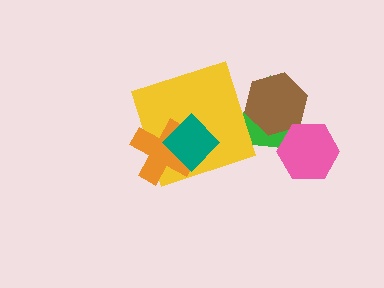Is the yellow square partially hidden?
Yes, it is partially covered by another shape.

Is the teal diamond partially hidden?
No, no other shape covers it.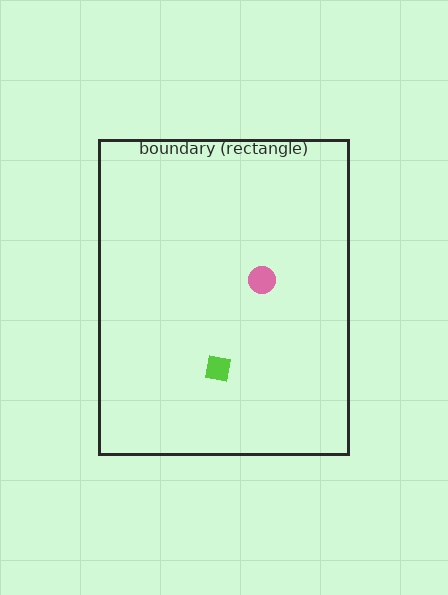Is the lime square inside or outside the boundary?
Inside.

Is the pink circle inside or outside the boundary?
Inside.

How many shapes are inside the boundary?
2 inside, 0 outside.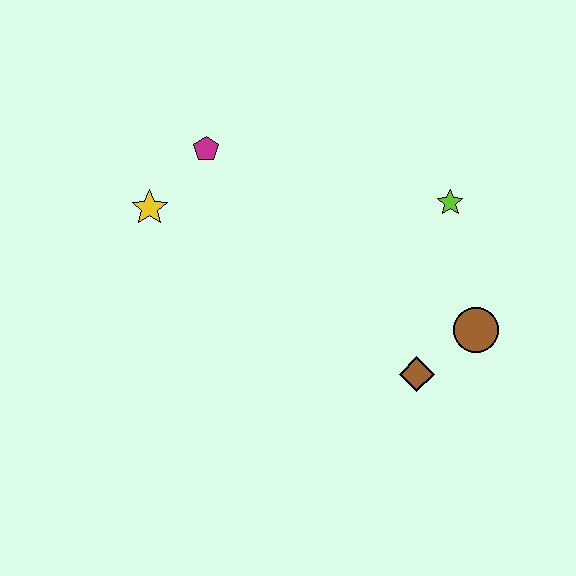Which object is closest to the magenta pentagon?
The yellow star is closest to the magenta pentagon.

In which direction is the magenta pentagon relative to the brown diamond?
The magenta pentagon is above the brown diamond.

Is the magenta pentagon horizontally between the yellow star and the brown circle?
Yes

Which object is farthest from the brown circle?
The yellow star is farthest from the brown circle.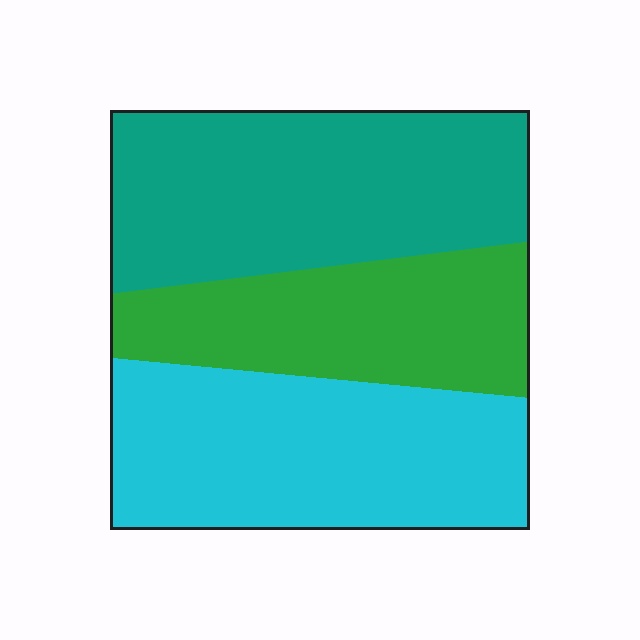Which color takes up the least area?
Green, at roughly 25%.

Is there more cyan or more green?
Cyan.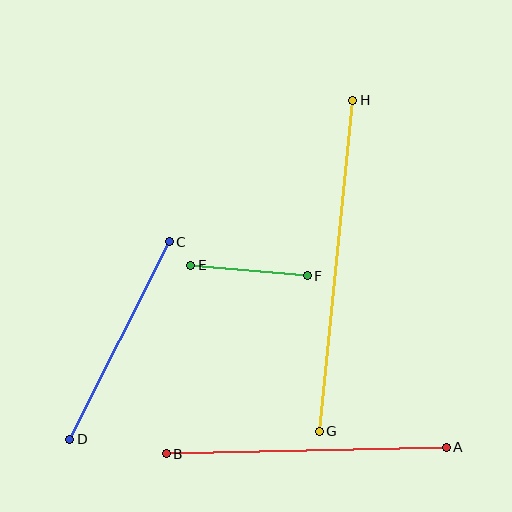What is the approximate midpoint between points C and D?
The midpoint is at approximately (120, 341) pixels.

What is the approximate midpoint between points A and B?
The midpoint is at approximately (306, 450) pixels.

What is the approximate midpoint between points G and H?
The midpoint is at approximately (336, 266) pixels.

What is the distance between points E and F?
The distance is approximately 117 pixels.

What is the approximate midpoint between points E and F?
The midpoint is at approximately (249, 271) pixels.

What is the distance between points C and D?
The distance is approximately 221 pixels.